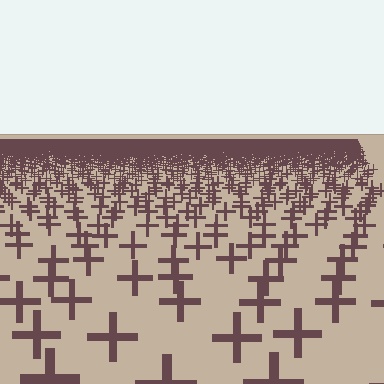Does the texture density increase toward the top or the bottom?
Density increases toward the top.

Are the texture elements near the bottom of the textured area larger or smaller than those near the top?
Larger. Near the bottom, elements are closer to the viewer and appear at a bigger on-screen size.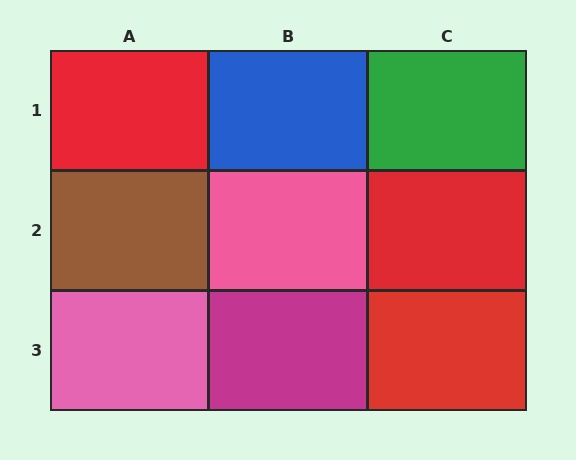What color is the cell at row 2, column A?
Brown.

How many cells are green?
1 cell is green.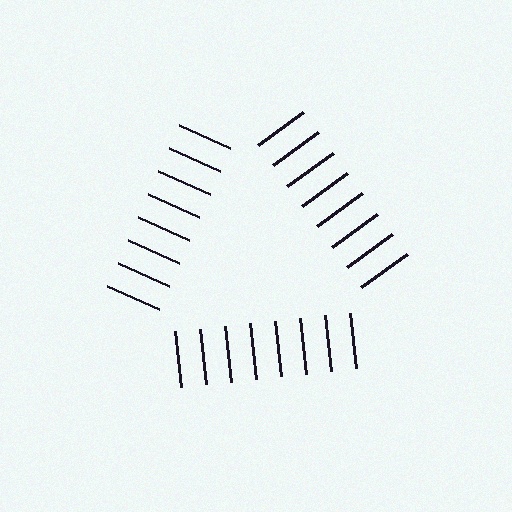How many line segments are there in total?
24 — 8 along each of the 3 edges.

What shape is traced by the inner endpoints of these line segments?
An illusory triangle — the line segments terminate on its edges but no continuous stroke is drawn.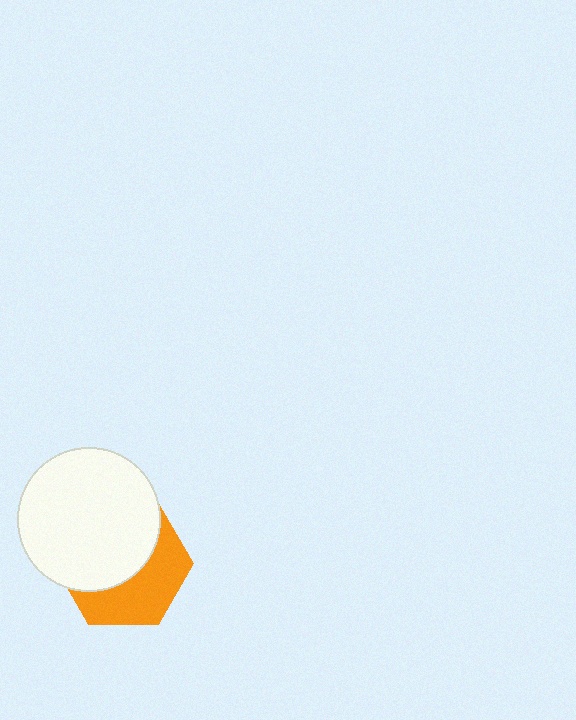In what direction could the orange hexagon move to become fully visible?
The orange hexagon could move down. That would shift it out from behind the white circle entirely.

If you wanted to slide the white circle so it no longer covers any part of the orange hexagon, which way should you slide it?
Slide it up — that is the most direct way to separate the two shapes.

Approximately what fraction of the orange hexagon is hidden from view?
Roughly 55% of the orange hexagon is hidden behind the white circle.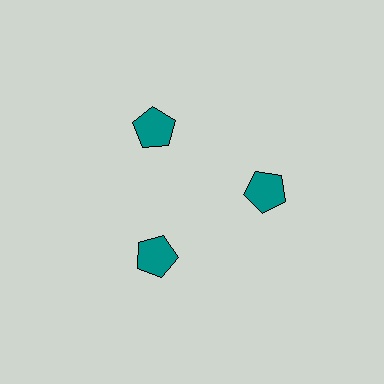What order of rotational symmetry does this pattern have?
This pattern has 3-fold rotational symmetry.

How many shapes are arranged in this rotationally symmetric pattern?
There are 3 shapes, arranged in 3 groups of 1.